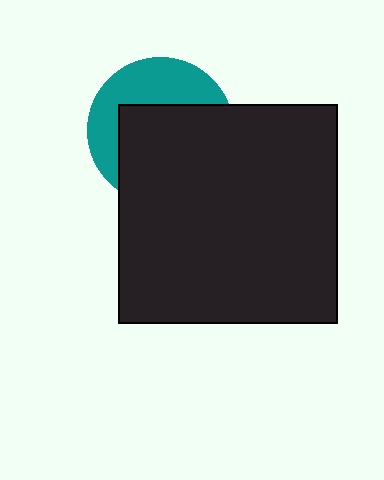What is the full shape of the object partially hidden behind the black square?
The partially hidden object is a teal circle.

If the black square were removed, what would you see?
You would see the complete teal circle.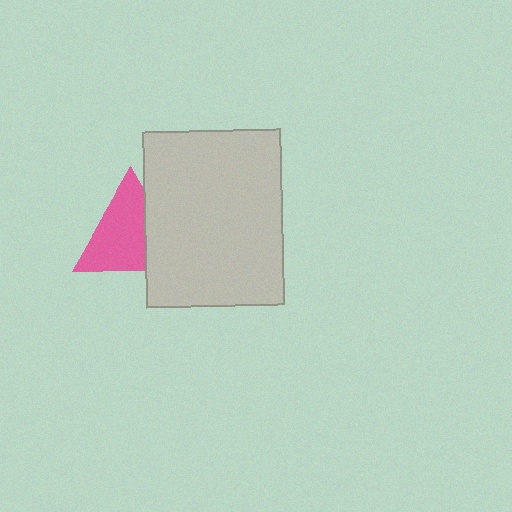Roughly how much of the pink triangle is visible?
Most of it is visible (roughly 69%).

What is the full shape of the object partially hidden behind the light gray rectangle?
The partially hidden object is a pink triangle.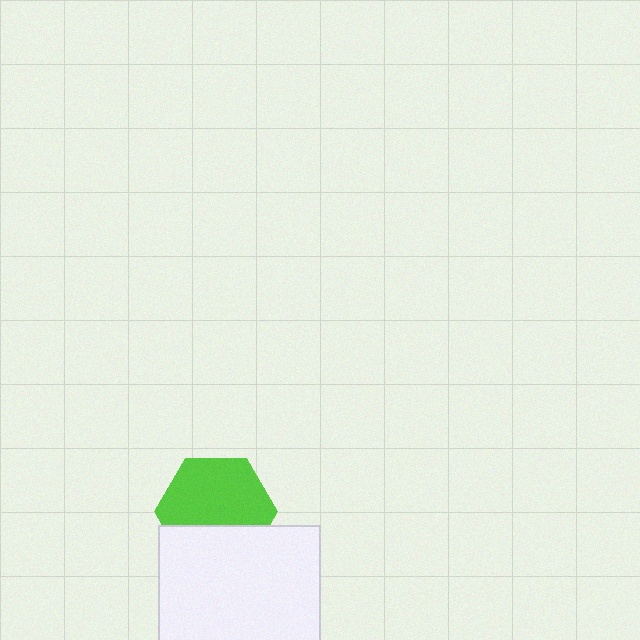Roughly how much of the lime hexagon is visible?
Most of it is visible (roughly 66%).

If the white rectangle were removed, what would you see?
You would see the complete lime hexagon.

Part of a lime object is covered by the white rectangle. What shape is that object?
It is a hexagon.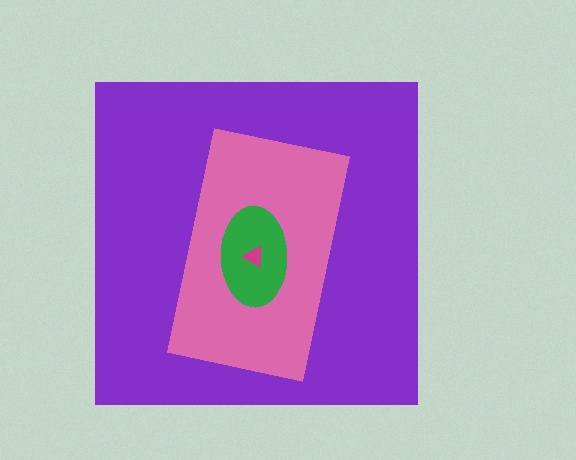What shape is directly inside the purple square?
The pink rectangle.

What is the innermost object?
The magenta triangle.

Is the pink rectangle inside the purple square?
Yes.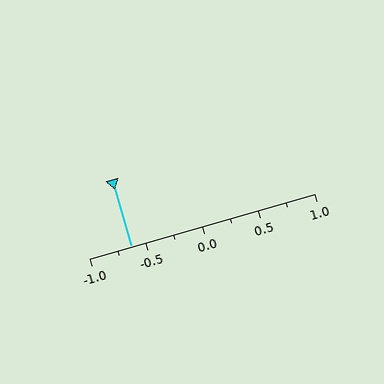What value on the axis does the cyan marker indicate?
The marker indicates approximately -0.62.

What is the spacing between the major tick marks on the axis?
The major ticks are spaced 0.5 apart.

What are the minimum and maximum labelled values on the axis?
The axis runs from -1.0 to 1.0.